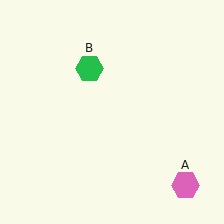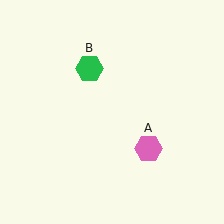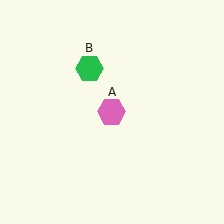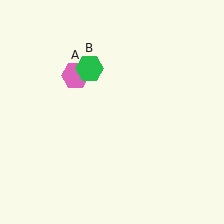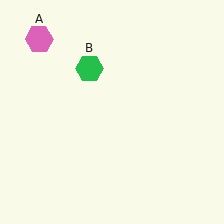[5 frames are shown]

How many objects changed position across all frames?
1 object changed position: pink hexagon (object A).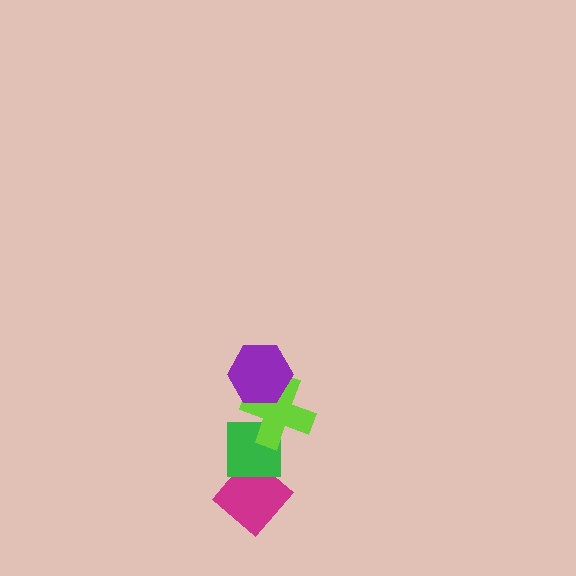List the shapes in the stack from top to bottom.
From top to bottom: the purple hexagon, the lime cross, the green square, the magenta diamond.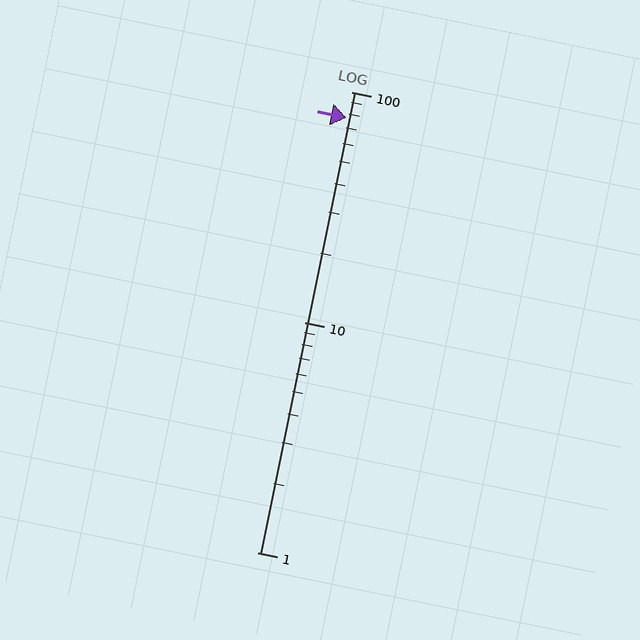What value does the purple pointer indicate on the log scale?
The pointer indicates approximately 77.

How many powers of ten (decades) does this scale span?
The scale spans 2 decades, from 1 to 100.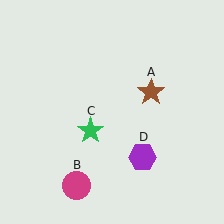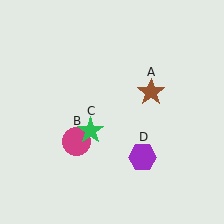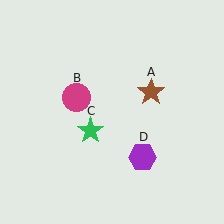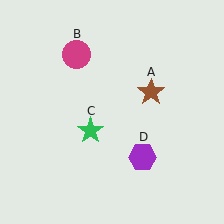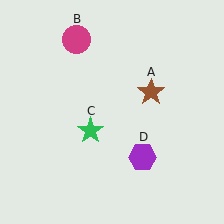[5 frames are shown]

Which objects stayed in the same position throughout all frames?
Brown star (object A) and green star (object C) and purple hexagon (object D) remained stationary.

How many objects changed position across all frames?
1 object changed position: magenta circle (object B).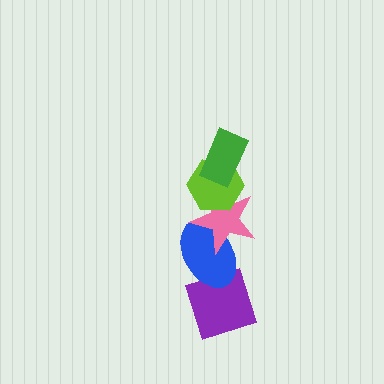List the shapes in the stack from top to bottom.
From top to bottom: the green rectangle, the lime hexagon, the pink star, the blue ellipse, the purple diamond.